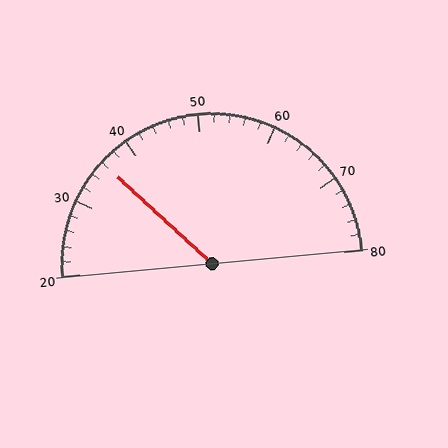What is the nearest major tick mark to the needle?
The nearest major tick mark is 40.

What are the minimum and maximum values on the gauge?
The gauge ranges from 20 to 80.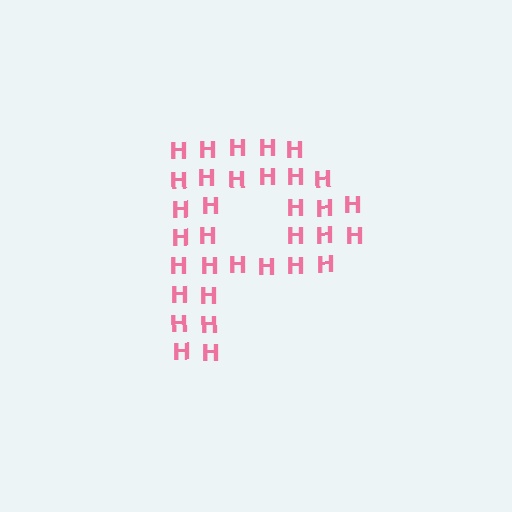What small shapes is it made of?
It is made of small letter H's.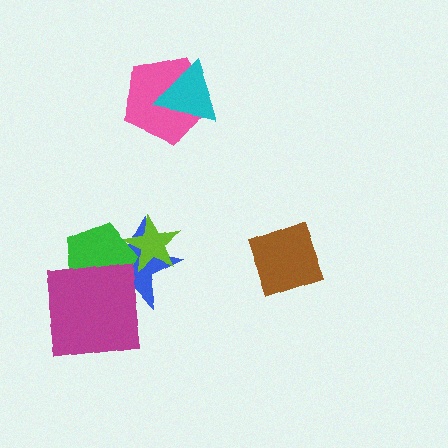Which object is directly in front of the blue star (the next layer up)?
The lime star is directly in front of the blue star.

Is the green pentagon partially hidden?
Yes, it is partially covered by another shape.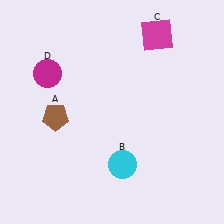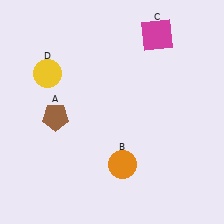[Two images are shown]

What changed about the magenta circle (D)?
In Image 1, D is magenta. In Image 2, it changed to yellow.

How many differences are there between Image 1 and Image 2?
There are 2 differences between the two images.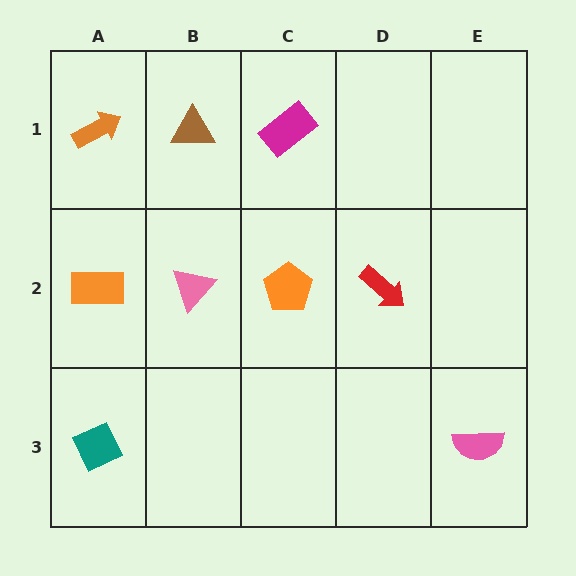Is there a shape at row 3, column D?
No, that cell is empty.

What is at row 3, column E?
A pink semicircle.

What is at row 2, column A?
An orange rectangle.